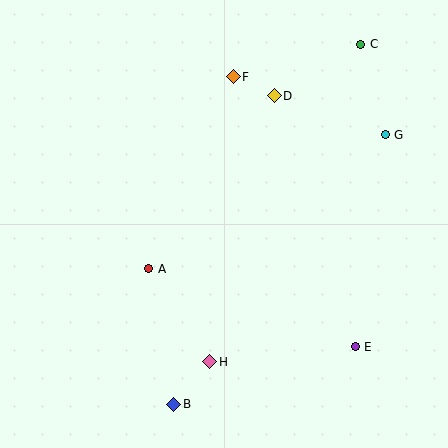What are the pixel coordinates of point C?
Point C is at (361, 45).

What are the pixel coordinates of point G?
Point G is at (385, 135).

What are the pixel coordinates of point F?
Point F is at (233, 77).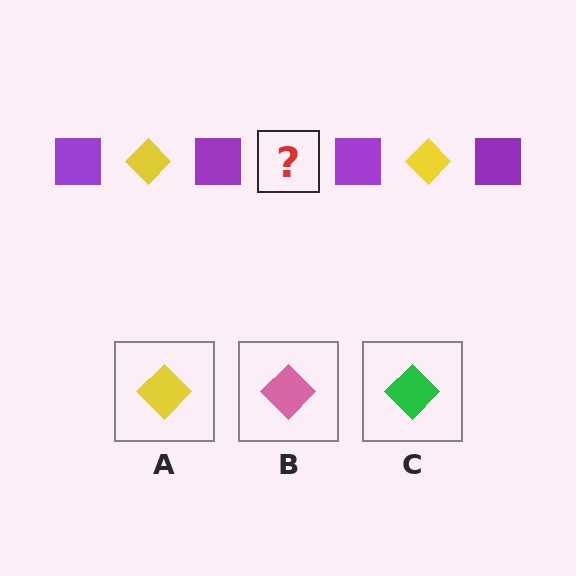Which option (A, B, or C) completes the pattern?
A.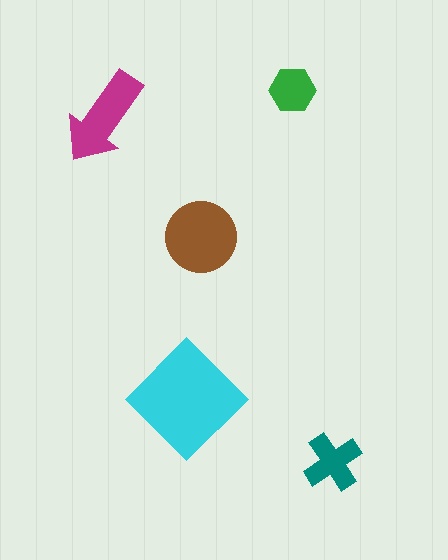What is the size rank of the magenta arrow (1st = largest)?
3rd.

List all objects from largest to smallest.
The cyan diamond, the brown circle, the magenta arrow, the teal cross, the green hexagon.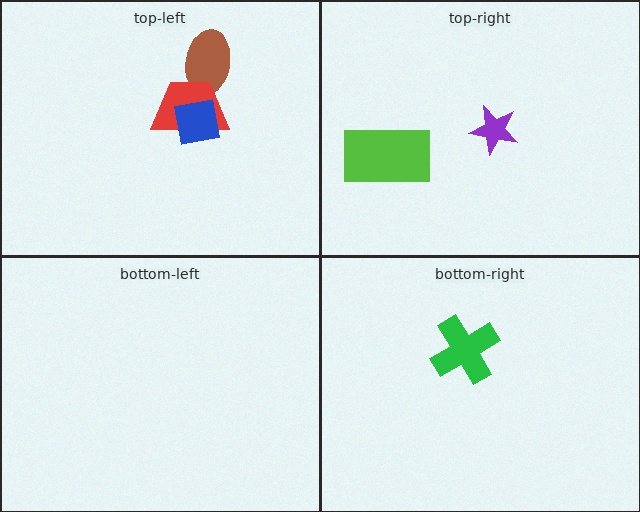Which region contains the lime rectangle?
The top-right region.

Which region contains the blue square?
The top-left region.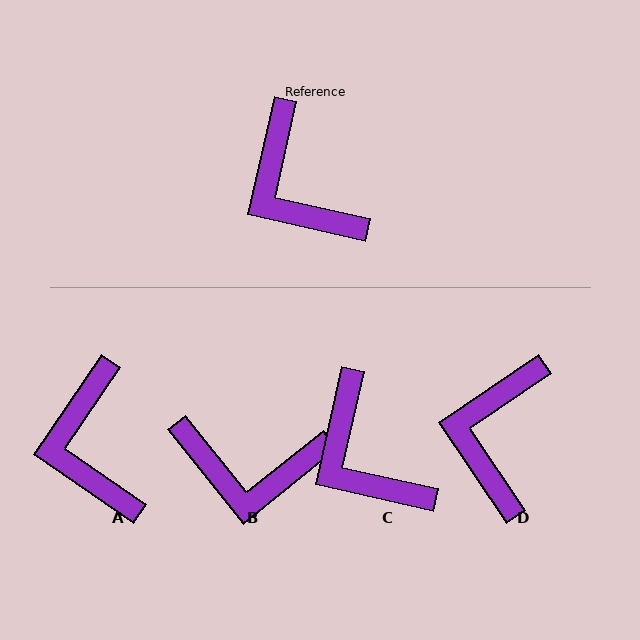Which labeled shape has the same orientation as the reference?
C.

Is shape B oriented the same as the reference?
No, it is off by about 51 degrees.